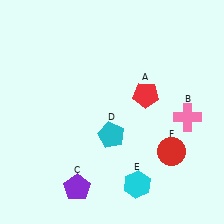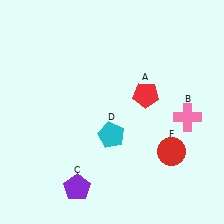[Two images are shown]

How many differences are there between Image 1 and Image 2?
There is 1 difference between the two images.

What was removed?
The cyan hexagon (E) was removed in Image 2.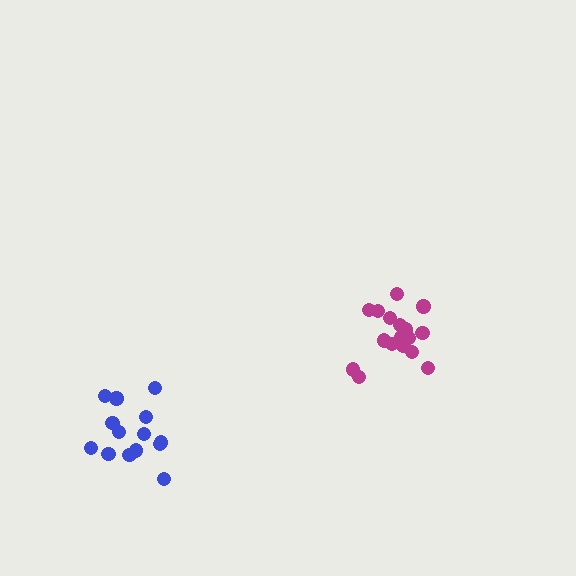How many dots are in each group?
Group 1: 17 dots, Group 2: 15 dots (32 total).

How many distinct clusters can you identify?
There are 2 distinct clusters.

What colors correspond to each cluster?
The clusters are colored: magenta, blue.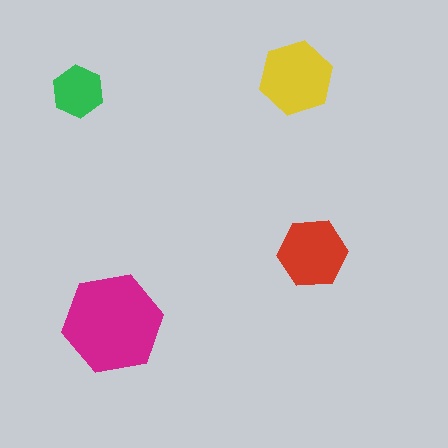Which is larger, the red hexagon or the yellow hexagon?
The yellow one.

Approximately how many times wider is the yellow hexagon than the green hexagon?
About 1.5 times wider.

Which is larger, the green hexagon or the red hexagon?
The red one.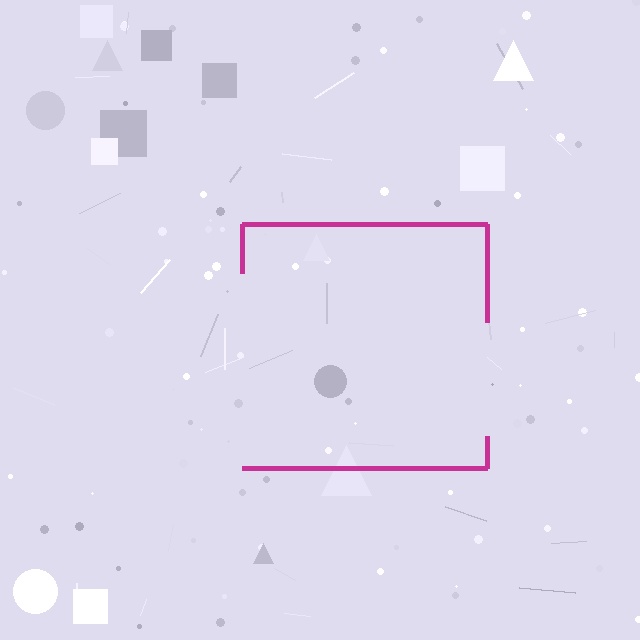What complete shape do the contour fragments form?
The contour fragments form a square.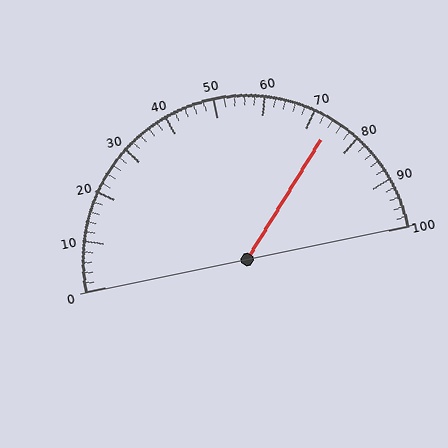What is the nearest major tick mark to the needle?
The nearest major tick mark is 70.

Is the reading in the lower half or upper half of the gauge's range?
The reading is in the upper half of the range (0 to 100).